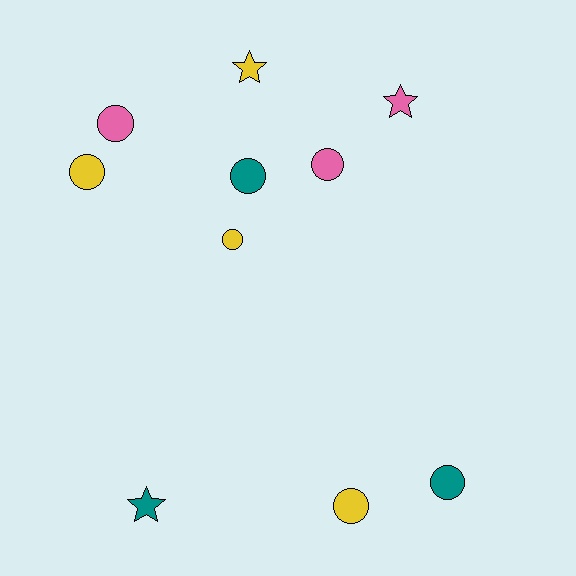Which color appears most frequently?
Yellow, with 4 objects.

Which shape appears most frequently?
Circle, with 7 objects.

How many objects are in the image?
There are 10 objects.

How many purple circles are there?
There are no purple circles.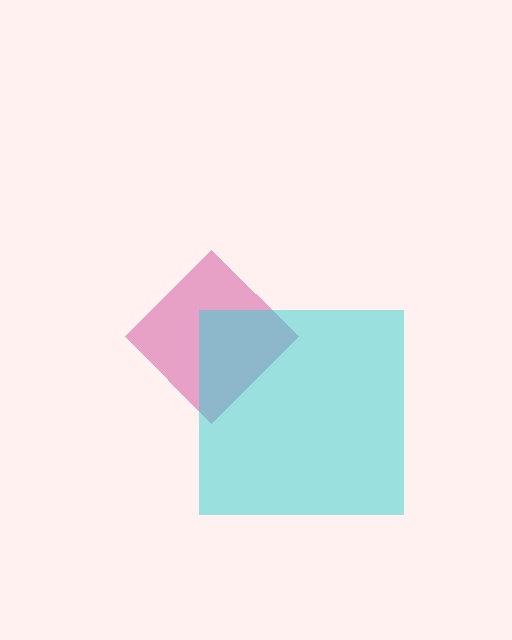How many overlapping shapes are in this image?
There are 2 overlapping shapes in the image.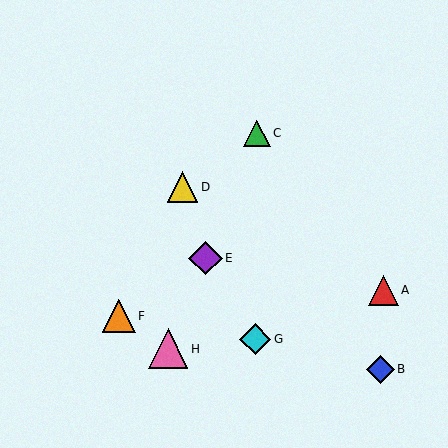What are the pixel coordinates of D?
Object D is at (183, 187).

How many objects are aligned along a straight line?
3 objects (C, E, H) are aligned along a straight line.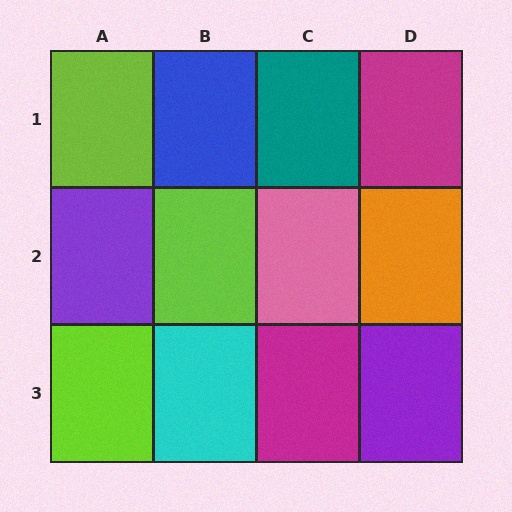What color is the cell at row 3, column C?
Magenta.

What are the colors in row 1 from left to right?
Lime, blue, teal, magenta.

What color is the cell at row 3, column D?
Purple.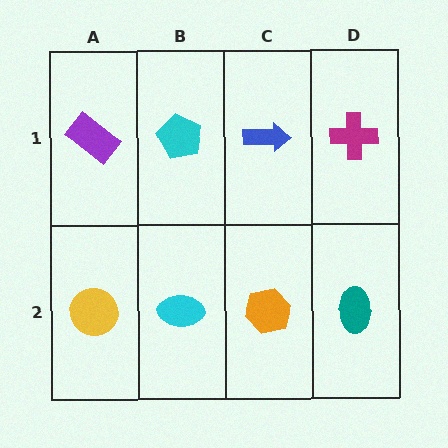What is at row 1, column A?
A purple rectangle.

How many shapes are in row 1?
4 shapes.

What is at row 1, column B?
A cyan pentagon.